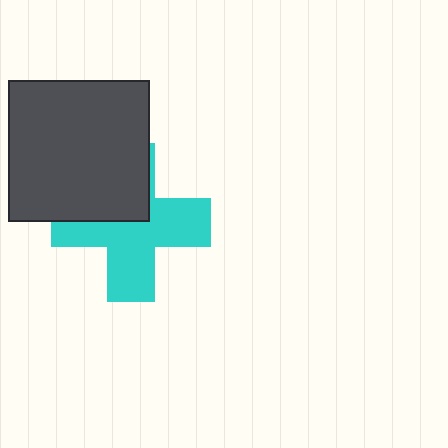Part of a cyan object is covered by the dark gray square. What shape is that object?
It is a cross.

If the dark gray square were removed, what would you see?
You would see the complete cyan cross.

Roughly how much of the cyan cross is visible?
About half of it is visible (roughly 65%).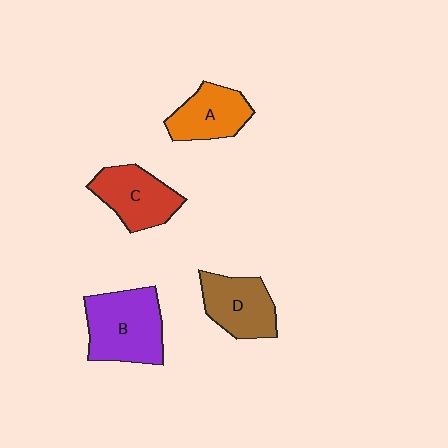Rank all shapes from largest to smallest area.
From largest to smallest: B (purple), C (red), D (brown), A (orange).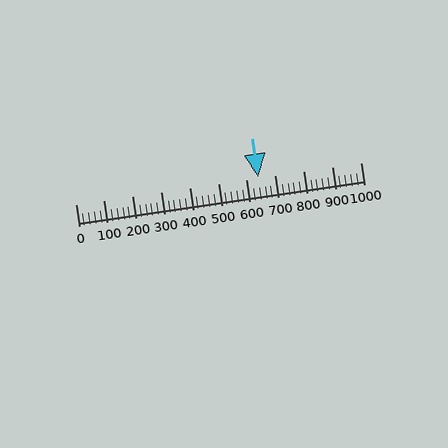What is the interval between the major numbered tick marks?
The major tick marks are spaced 100 units apart.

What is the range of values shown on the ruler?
The ruler shows values from 0 to 1000.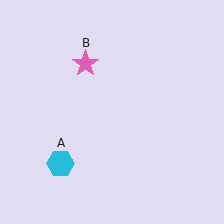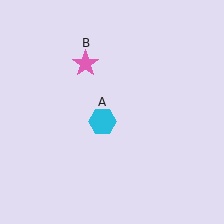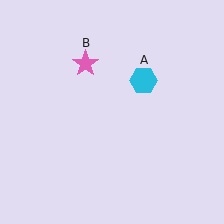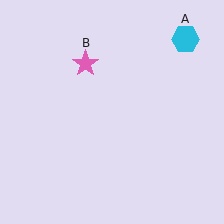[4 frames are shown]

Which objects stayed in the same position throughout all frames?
Pink star (object B) remained stationary.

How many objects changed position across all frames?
1 object changed position: cyan hexagon (object A).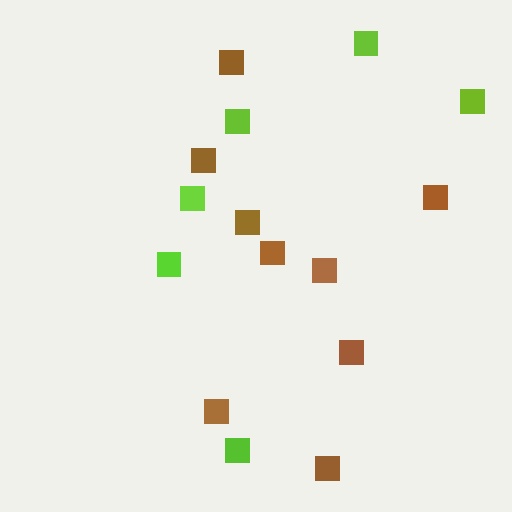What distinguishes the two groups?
There are 2 groups: one group of lime squares (6) and one group of brown squares (9).